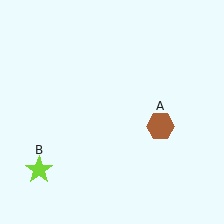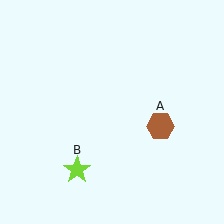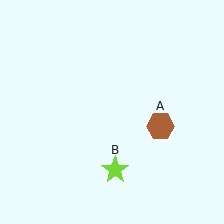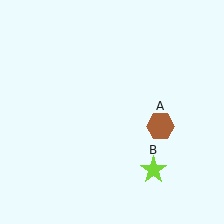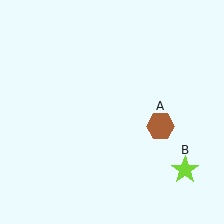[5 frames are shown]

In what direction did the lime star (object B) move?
The lime star (object B) moved right.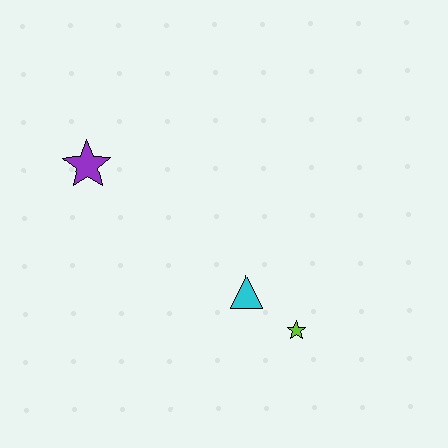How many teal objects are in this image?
There are no teal objects.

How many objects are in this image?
There are 3 objects.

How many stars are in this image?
There are 2 stars.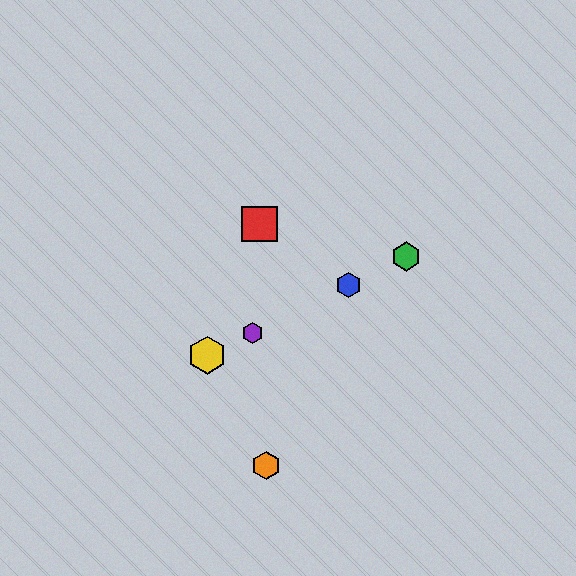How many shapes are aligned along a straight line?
4 shapes (the blue hexagon, the green hexagon, the yellow hexagon, the purple hexagon) are aligned along a straight line.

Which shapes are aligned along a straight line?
The blue hexagon, the green hexagon, the yellow hexagon, the purple hexagon are aligned along a straight line.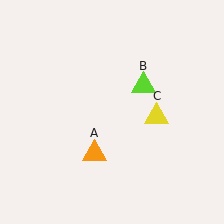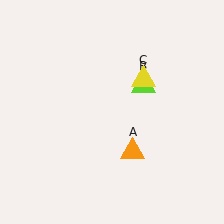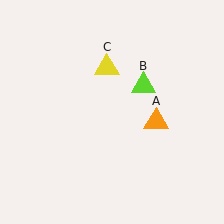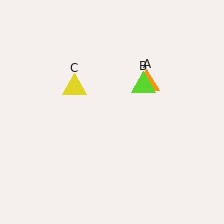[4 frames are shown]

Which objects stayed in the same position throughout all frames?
Lime triangle (object B) remained stationary.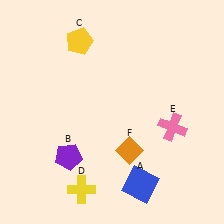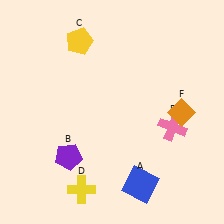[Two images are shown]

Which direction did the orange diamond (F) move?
The orange diamond (F) moved right.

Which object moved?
The orange diamond (F) moved right.